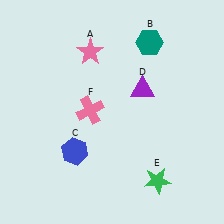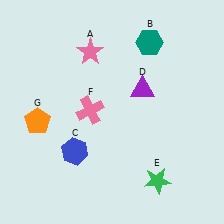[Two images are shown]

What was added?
An orange pentagon (G) was added in Image 2.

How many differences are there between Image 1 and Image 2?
There is 1 difference between the two images.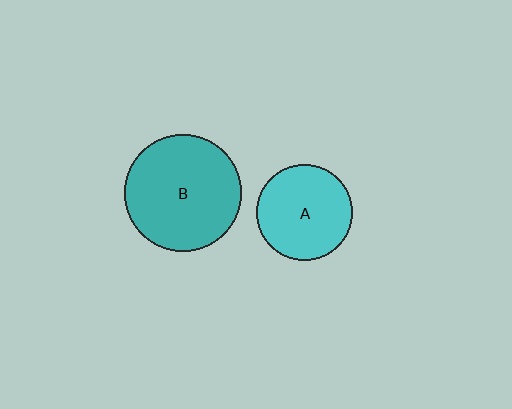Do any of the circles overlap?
No, none of the circles overlap.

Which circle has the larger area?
Circle B (teal).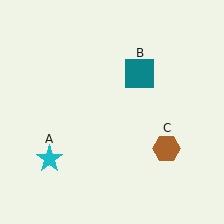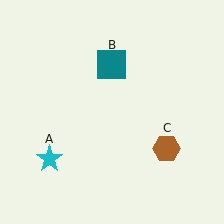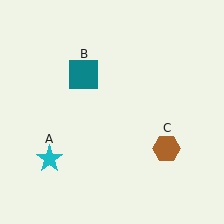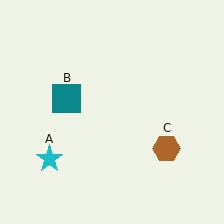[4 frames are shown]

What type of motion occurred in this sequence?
The teal square (object B) rotated counterclockwise around the center of the scene.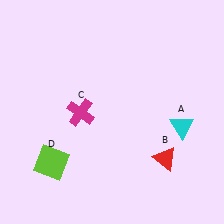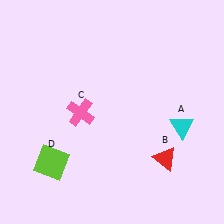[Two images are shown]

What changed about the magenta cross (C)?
In Image 1, C is magenta. In Image 2, it changed to pink.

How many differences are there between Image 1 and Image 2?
There is 1 difference between the two images.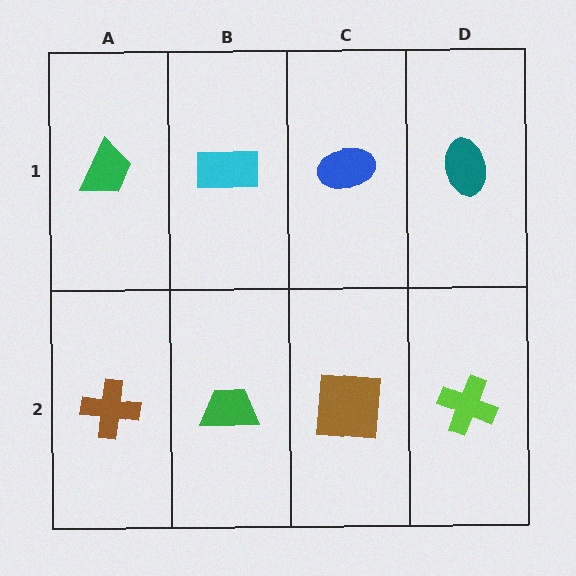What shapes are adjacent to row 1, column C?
A brown square (row 2, column C), a cyan rectangle (row 1, column B), a teal ellipse (row 1, column D).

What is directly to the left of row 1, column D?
A blue ellipse.